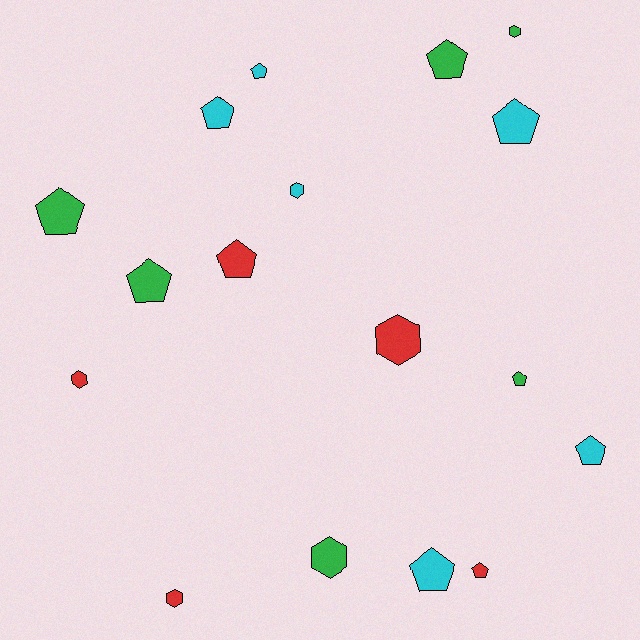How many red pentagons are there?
There are 2 red pentagons.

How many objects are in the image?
There are 17 objects.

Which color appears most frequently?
Cyan, with 6 objects.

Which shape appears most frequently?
Pentagon, with 11 objects.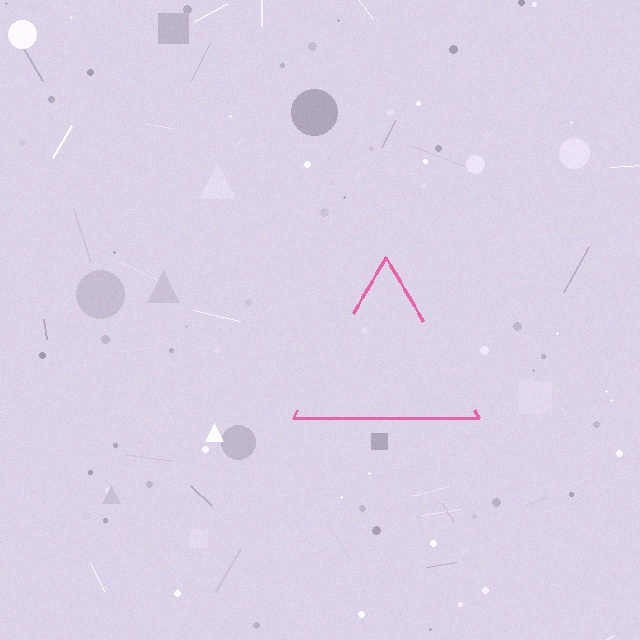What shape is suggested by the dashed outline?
The dashed outline suggests a triangle.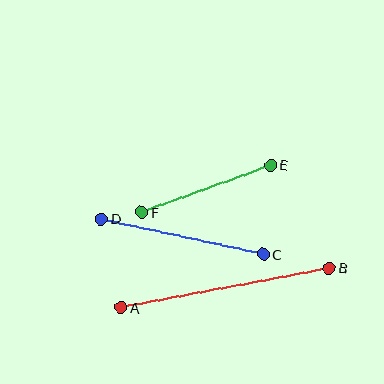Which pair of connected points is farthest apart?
Points A and B are farthest apart.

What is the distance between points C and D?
The distance is approximately 166 pixels.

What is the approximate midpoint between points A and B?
The midpoint is at approximately (225, 288) pixels.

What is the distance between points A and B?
The distance is approximately 212 pixels.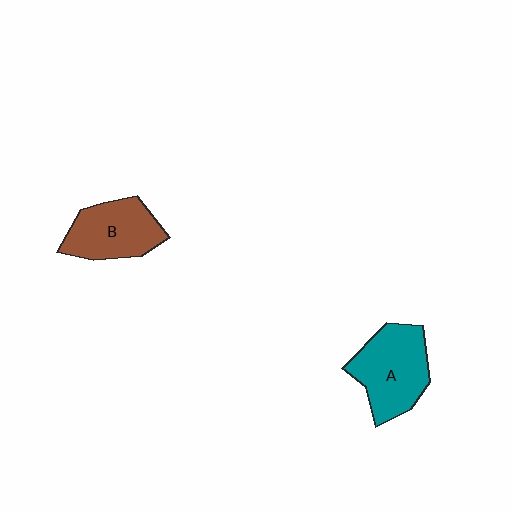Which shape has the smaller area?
Shape B (brown).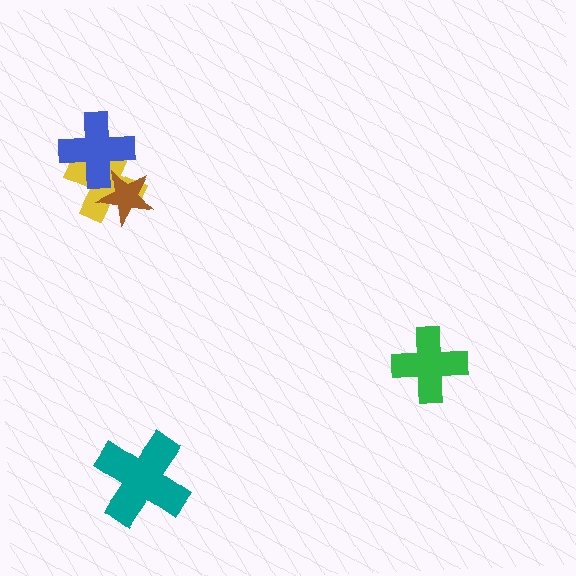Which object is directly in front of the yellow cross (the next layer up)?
The brown star is directly in front of the yellow cross.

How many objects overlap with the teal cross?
0 objects overlap with the teal cross.